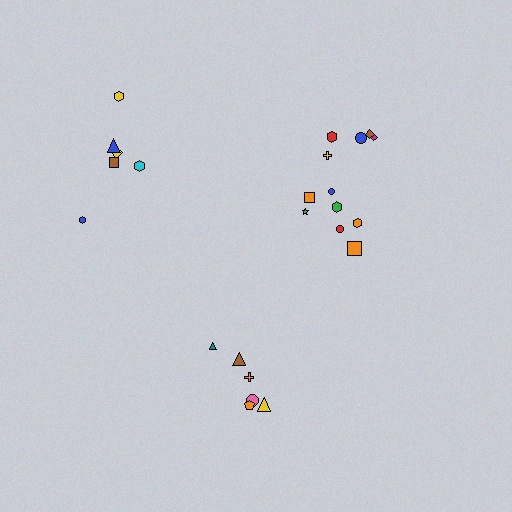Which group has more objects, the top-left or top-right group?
The top-right group.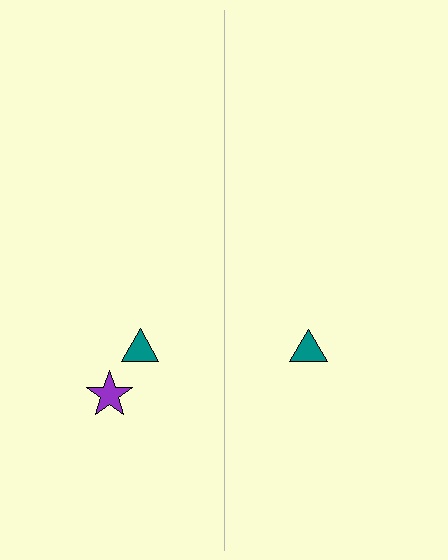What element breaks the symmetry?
A purple star is missing from the right side.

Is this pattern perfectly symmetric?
No, the pattern is not perfectly symmetric. A purple star is missing from the right side.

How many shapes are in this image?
There are 3 shapes in this image.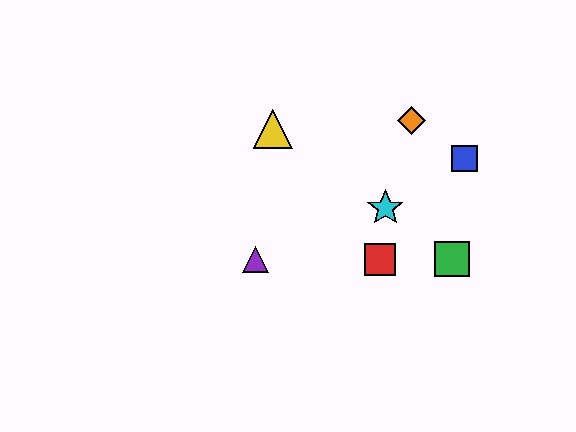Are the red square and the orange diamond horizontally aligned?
No, the red square is at y≈259 and the orange diamond is at y≈120.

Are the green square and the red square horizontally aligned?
Yes, both are at y≈259.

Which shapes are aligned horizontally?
The red square, the green square, the purple triangle are aligned horizontally.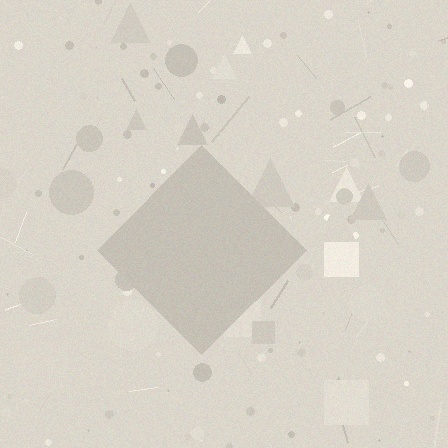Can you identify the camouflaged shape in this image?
The camouflaged shape is a diamond.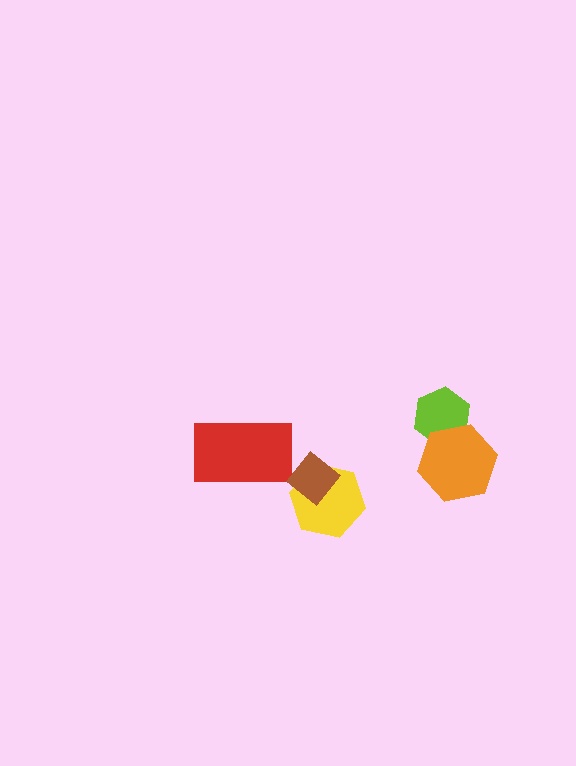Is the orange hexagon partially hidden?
No, no other shape covers it.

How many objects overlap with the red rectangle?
0 objects overlap with the red rectangle.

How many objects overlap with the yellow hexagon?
1 object overlaps with the yellow hexagon.